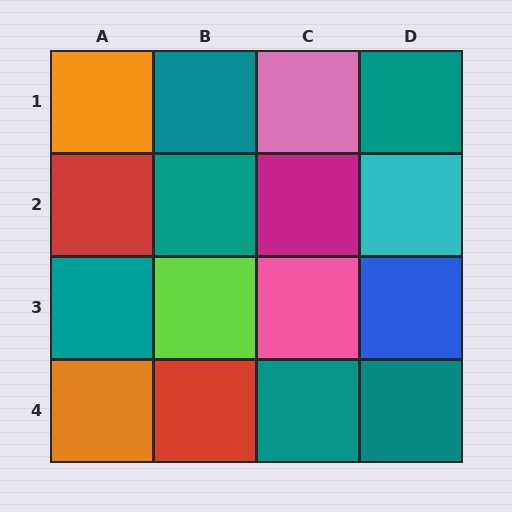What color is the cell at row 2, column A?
Red.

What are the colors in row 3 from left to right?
Teal, lime, pink, blue.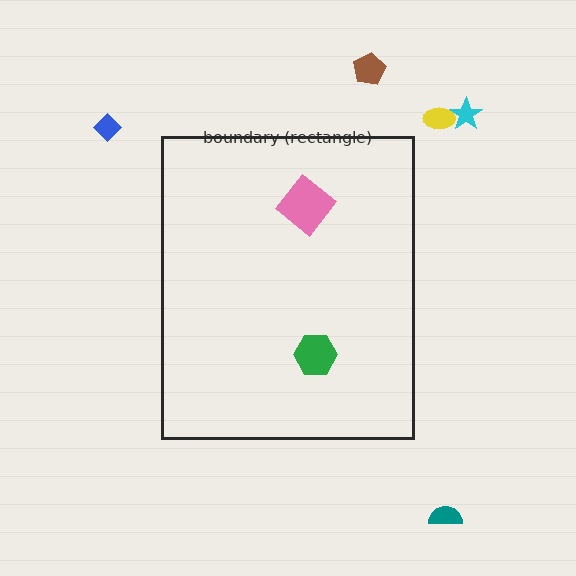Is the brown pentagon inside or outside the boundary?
Outside.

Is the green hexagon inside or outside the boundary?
Inside.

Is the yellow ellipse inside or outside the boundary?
Outside.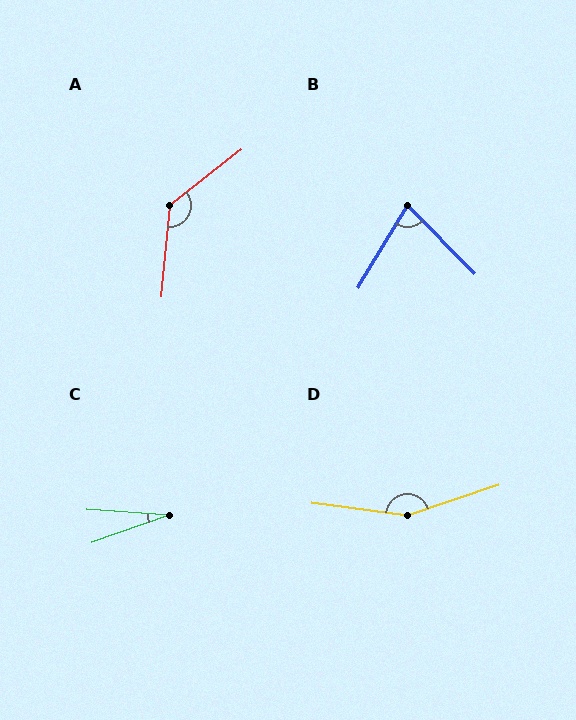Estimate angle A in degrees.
Approximately 134 degrees.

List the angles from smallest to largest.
C (23°), B (76°), A (134°), D (154°).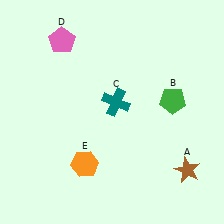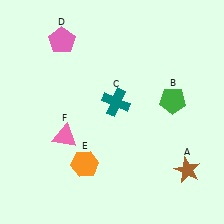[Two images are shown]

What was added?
A pink triangle (F) was added in Image 2.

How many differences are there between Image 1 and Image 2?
There is 1 difference between the two images.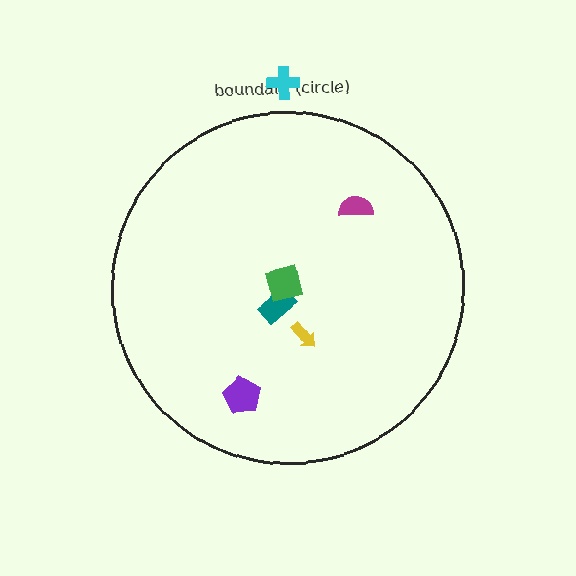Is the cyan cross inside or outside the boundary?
Outside.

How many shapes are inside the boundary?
5 inside, 1 outside.